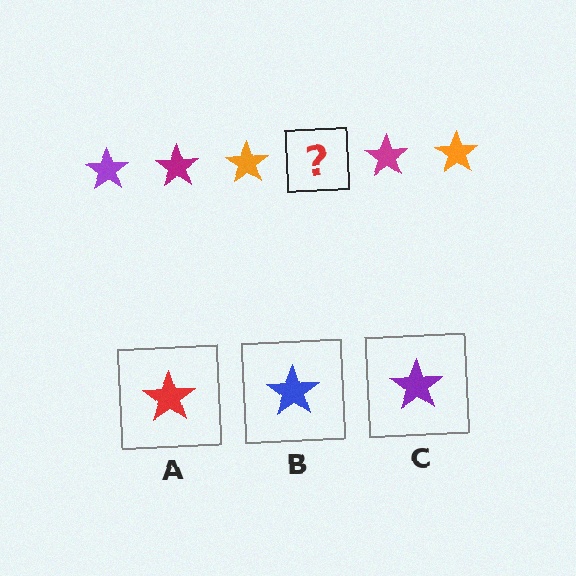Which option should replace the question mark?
Option C.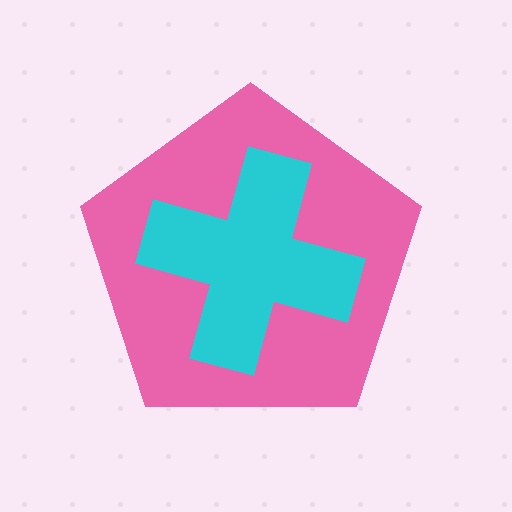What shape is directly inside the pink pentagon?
The cyan cross.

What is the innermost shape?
The cyan cross.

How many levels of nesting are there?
2.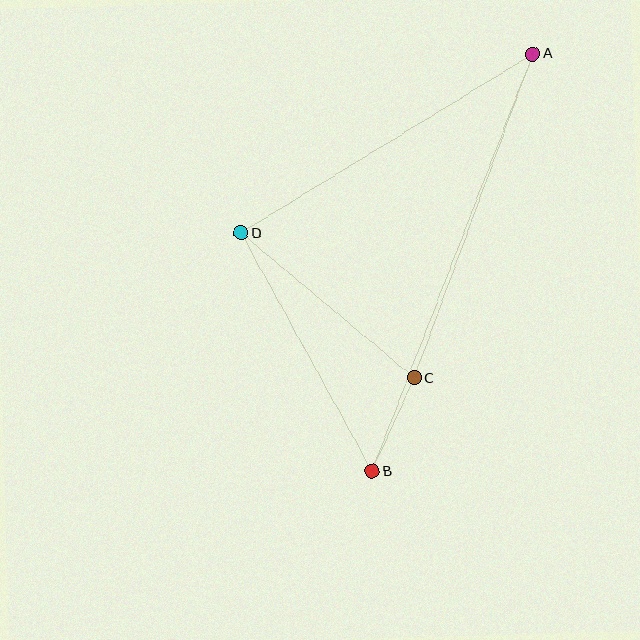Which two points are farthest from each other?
Points A and B are farthest from each other.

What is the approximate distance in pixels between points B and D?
The distance between B and D is approximately 272 pixels.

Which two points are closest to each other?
Points B and C are closest to each other.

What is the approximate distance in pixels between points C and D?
The distance between C and D is approximately 226 pixels.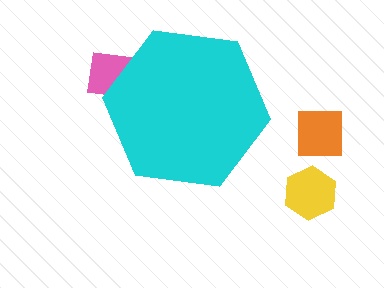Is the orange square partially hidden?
No, the orange square is fully visible.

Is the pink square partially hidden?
Yes, the pink square is partially hidden behind the cyan hexagon.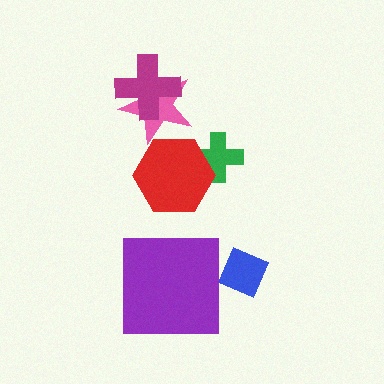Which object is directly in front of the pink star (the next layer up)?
The magenta cross is directly in front of the pink star.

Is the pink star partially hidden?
Yes, it is partially covered by another shape.